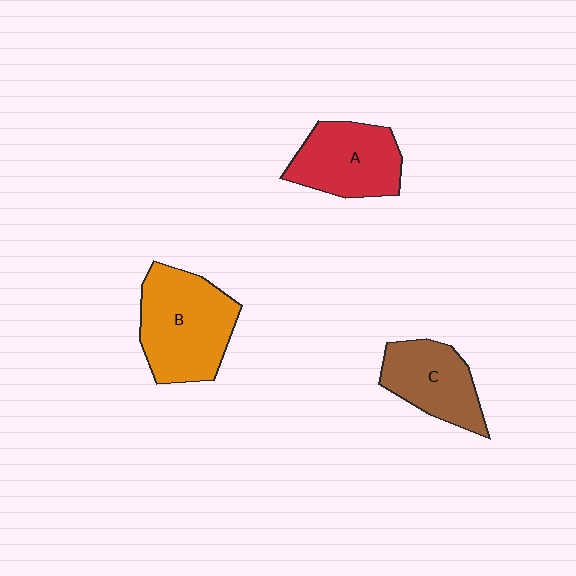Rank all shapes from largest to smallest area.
From largest to smallest: B (orange), A (red), C (brown).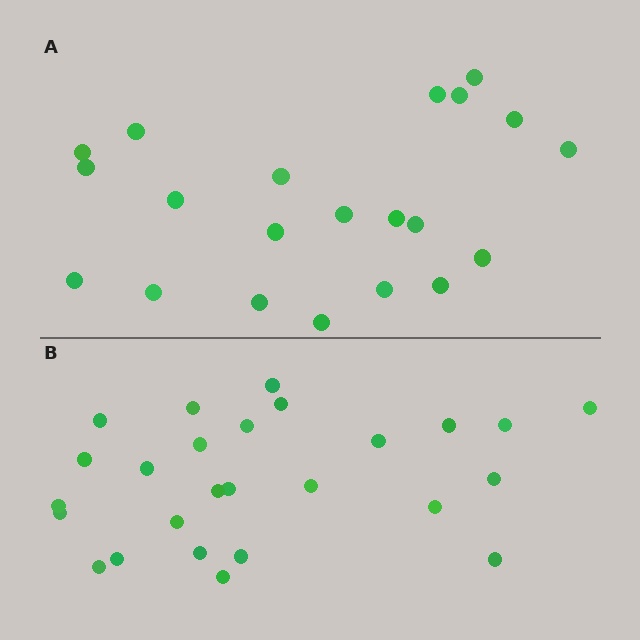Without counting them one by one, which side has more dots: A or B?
Region B (the bottom region) has more dots.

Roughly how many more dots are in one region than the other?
Region B has about 5 more dots than region A.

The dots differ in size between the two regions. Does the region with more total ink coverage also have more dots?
No. Region A has more total ink coverage because its dots are larger, but region B actually contains more individual dots. Total area can be misleading — the number of items is what matters here.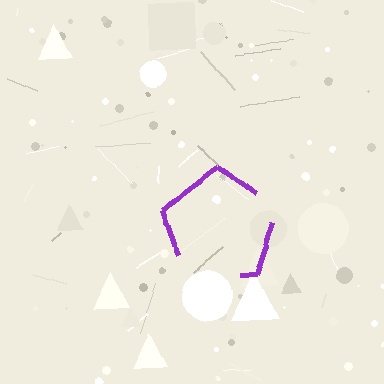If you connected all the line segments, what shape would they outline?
They would outline a pentagon.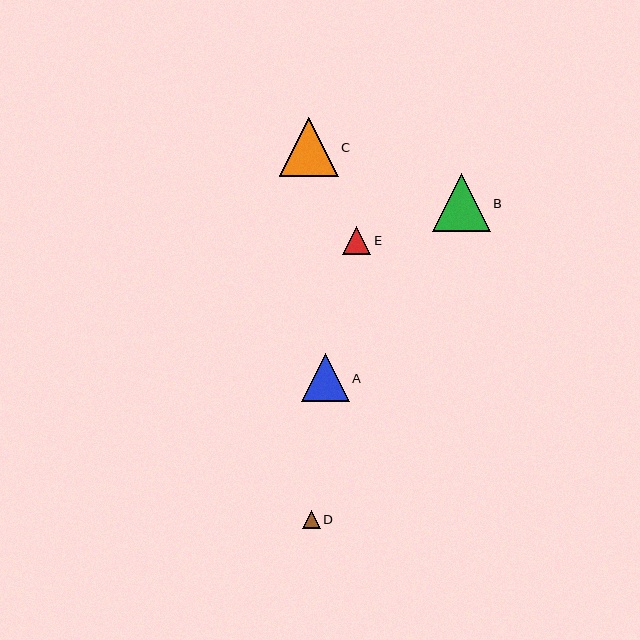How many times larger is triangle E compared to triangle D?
Triangle E is approximately 1.6 times the size of triangle D.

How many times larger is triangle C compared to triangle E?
Triangle C is approximately 2.1 times the size of triangle E.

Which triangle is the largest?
Triangle C is the largest with a size of approximately 59 pixels.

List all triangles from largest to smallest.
From largest to smallest: C, B, A, E, D.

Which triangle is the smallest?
Triangle D is the smallest with a size of approximately 18 pixels.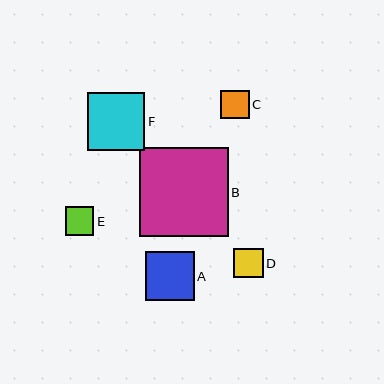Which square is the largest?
Square B is the largest with a size of approximately 89 pixels.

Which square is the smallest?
Square C is the smallest with a size of approximately 28 pixels.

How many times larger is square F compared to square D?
Square F is approximately 2.0 times the size of square D.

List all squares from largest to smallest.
From largest to smallest: B, F, A, D, E, C.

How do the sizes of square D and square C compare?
Square D and square C are approximately the same size.